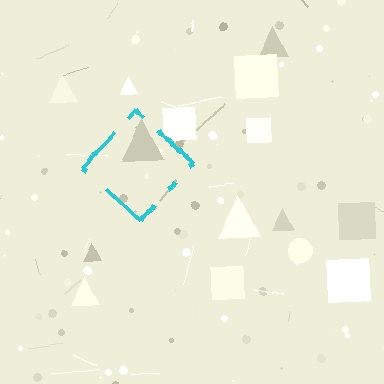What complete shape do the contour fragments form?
The contour fragments form a diamond.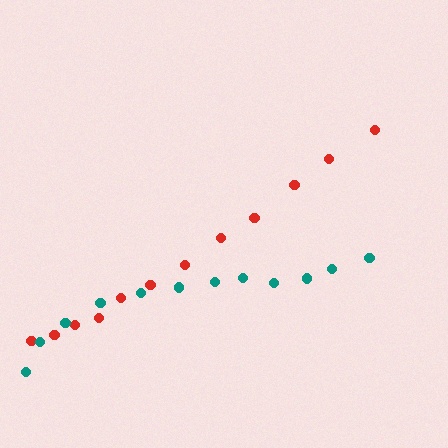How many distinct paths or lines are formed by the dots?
There are 2 distinct paths.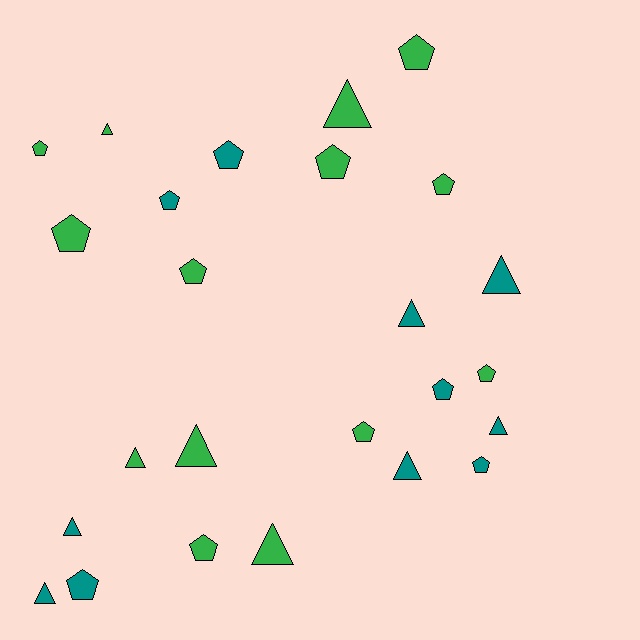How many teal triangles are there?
There are 6 teal triangles.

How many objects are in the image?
There are 25 objects.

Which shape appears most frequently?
Pentagon, with 14 objects.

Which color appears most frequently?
Green, with 14 objects.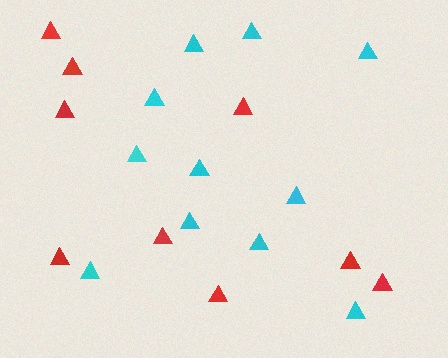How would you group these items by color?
There are 2 groups: one group of red triangles (9) and one group of cyan triangles (11).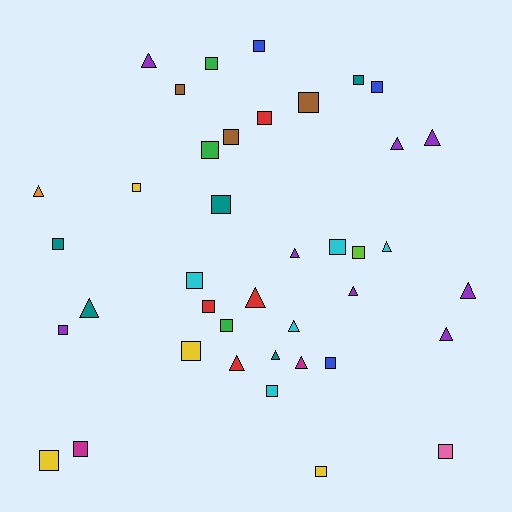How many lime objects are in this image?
There is 1 lime object.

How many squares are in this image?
There are 25 squares.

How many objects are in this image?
There are 40 objects.